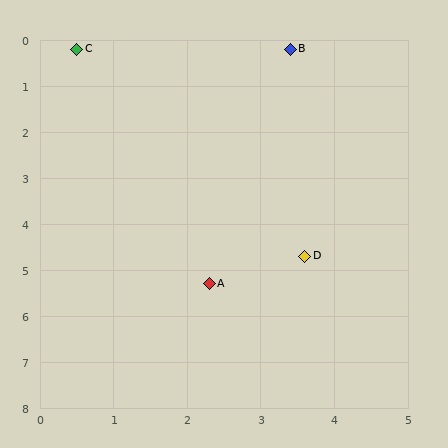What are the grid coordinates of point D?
Point D is at approximately (3.6, 4.7).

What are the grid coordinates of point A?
Point A is at approximately (2.3, 5.3).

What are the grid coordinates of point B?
Point B is at approximately (3.4, 0.2).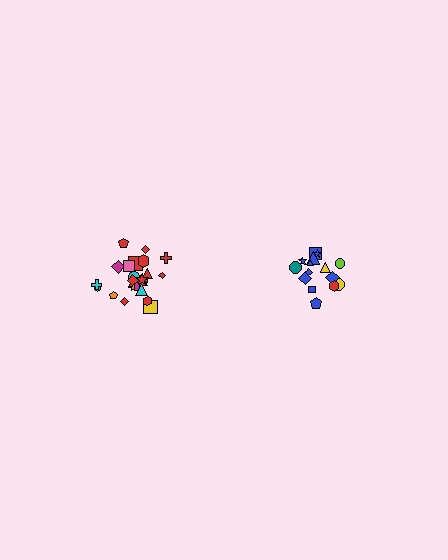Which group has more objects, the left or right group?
The left group.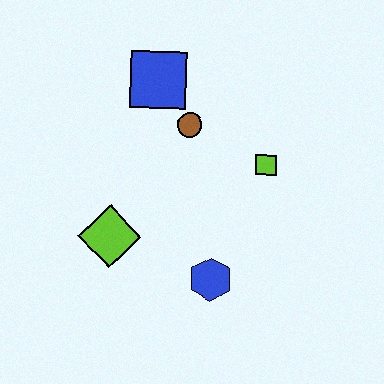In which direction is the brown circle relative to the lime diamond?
The brown circle is above the lime diamond.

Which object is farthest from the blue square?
The blue hexagon is farthest from the blue square.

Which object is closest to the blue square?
The brown circle is closest to the blue square.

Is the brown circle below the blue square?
Yes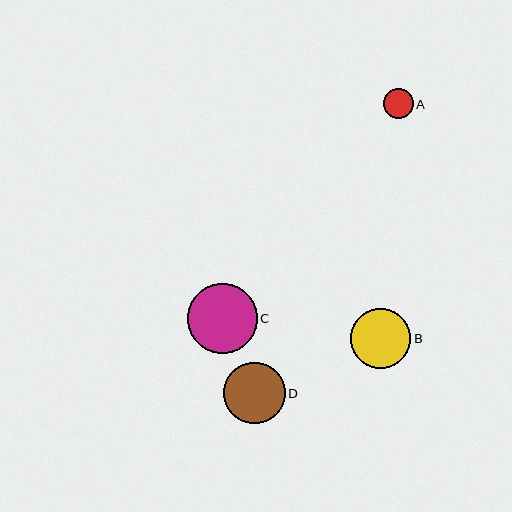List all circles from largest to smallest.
From largest to smallest: C, D, B, A.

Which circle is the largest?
Circle C is the largest with a size of approximately 70 pixels.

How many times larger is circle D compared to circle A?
Circle D is approximately 2.0 times the size of circle A.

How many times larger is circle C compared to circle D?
Circle C is approximately 1.1 times the size of circle D.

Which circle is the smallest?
Circle A is the smallest with a size of approximately 30 pixels.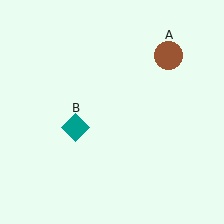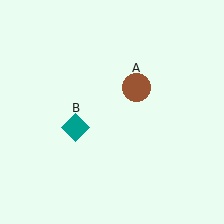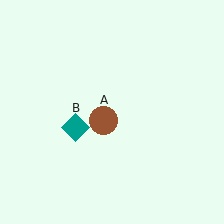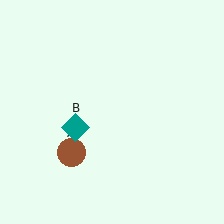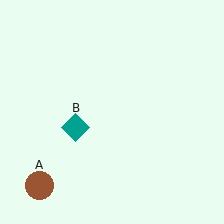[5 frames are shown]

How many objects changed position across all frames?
1 object changed position: brown circle (object A).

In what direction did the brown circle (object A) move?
The brown circle (object A) moved down and to the left.